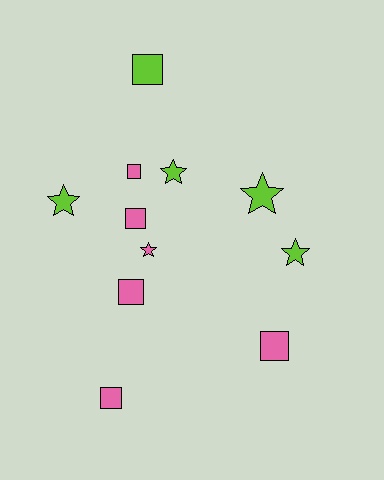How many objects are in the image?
There are 11 objects.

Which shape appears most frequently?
Square, with 6 objects.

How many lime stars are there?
There are 4 lime stars.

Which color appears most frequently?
Pink, with 6 objects.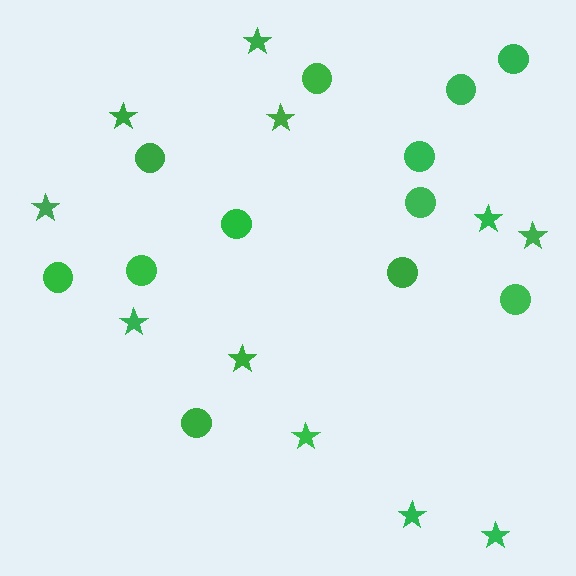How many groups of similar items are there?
There are 2 groups: one group of circles (12) and one group of stars (11).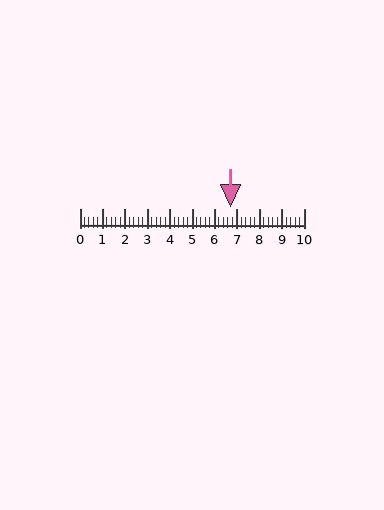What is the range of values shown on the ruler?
The ruler shows values from 0 to 10.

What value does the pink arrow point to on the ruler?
The pink arrow points to approximately 6.7.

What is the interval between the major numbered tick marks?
The major tick marks are spaced 1 units apart.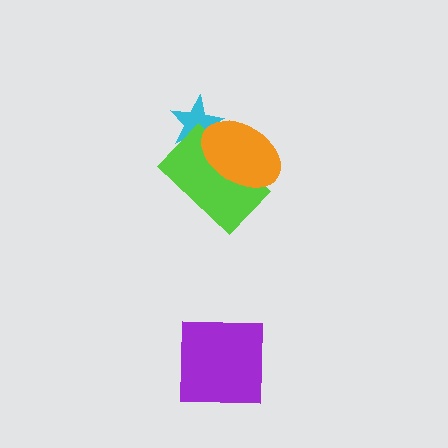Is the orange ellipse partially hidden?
No, no other shape covers it.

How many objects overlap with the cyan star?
2 objects overlap with the cyan star.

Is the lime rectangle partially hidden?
Yes, it is partially covered by another shape.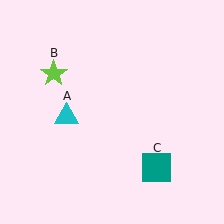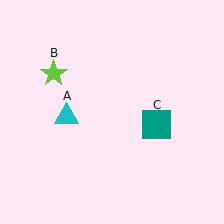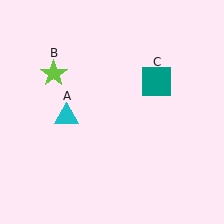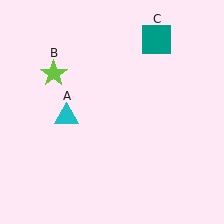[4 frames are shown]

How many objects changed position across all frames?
1 object changed position: teal square (object C).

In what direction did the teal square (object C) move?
The teal square (object C) moved up.